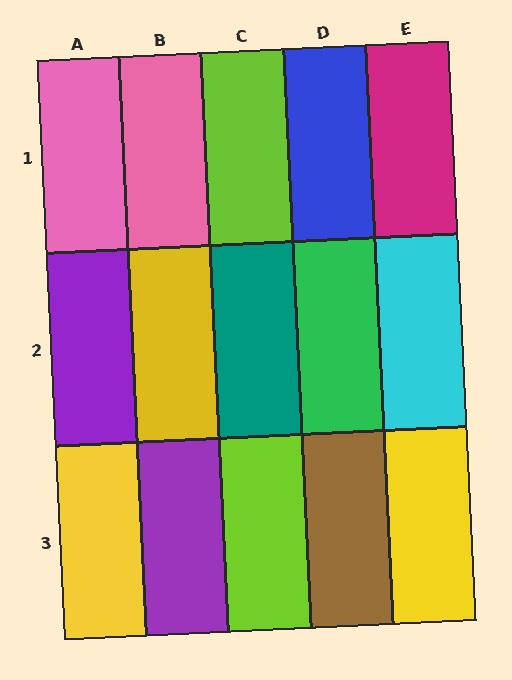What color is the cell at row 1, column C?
Lime.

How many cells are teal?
1 cell is teal.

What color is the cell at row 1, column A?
Pink.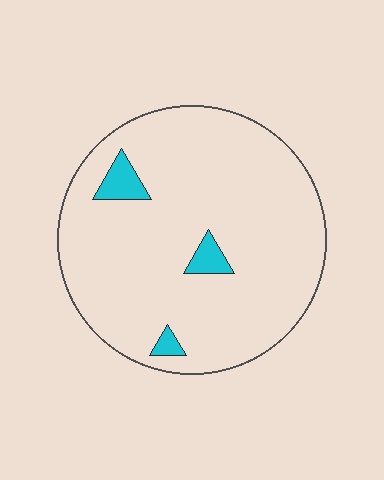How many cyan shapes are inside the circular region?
3.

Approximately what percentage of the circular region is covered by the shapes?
Approximately 5%.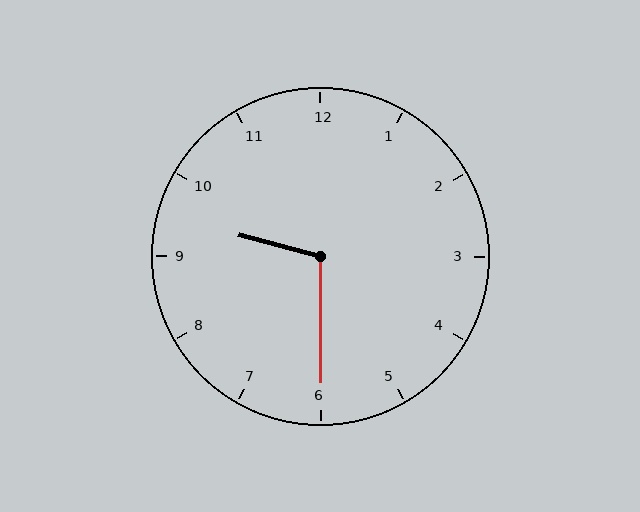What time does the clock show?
9:30.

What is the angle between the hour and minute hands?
Approximately 105 degrees.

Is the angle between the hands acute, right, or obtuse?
It is obtuse.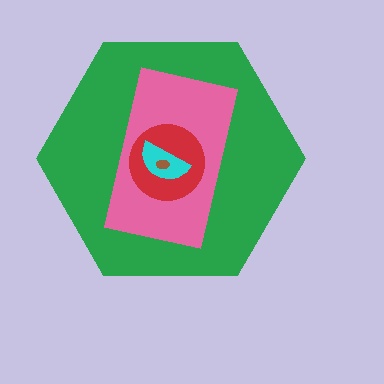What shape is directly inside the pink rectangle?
The red circle.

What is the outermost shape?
The green hexagon.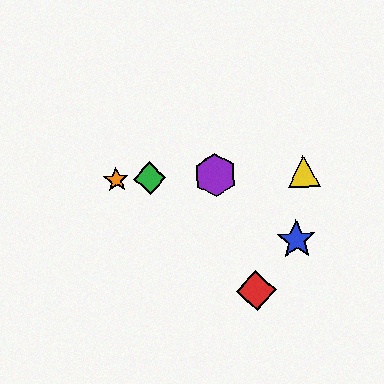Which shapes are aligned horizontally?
The green diamond, the yellow triangle, the purple hexagon, the orange star are aligned horizontally.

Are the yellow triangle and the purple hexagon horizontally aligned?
Yes, both are at y≈171.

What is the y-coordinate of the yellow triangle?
The yellow triangle is at y≈171.